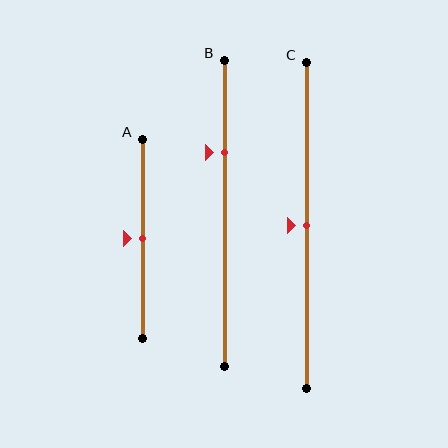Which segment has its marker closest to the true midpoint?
Segment A has its marker closest to the true midpoint.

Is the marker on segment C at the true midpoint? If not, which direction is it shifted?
Yes, the marker on segment C is at the true midpoint.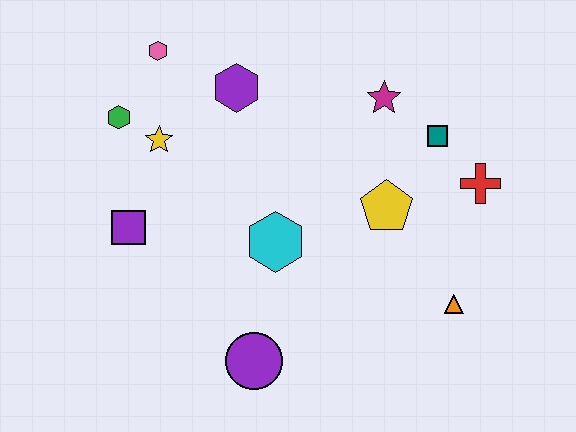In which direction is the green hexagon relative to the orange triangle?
The green hexagon is to the left of the orange triangle.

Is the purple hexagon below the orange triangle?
No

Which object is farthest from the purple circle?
The pink hexagon is farthest from the purple circle.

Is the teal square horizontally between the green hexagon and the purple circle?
No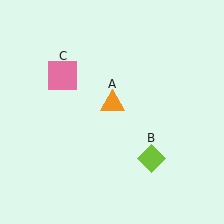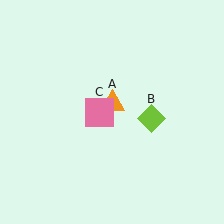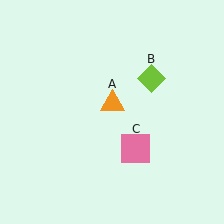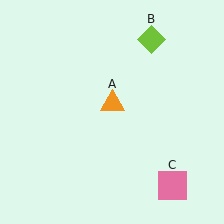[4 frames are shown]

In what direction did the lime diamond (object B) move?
The lime diamond (object B) moved up.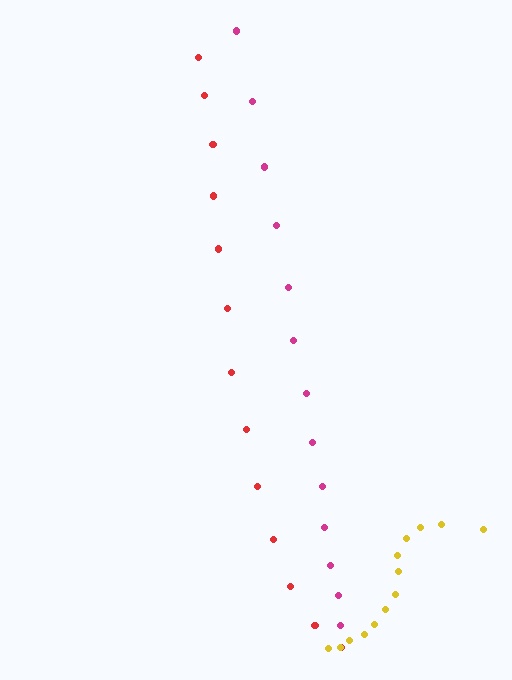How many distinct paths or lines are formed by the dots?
There are 3 distinct paths.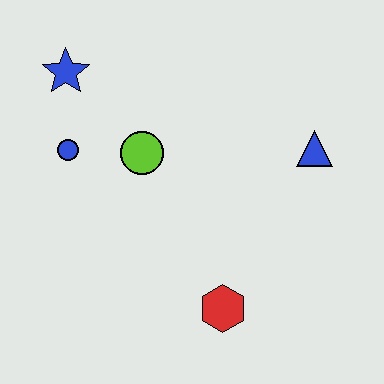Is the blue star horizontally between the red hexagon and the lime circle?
No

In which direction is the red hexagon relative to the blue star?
The red hexagon is below the blue star.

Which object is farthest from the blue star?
The red hexagon is farthest from the blue star.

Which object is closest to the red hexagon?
The lime circle is closest to the red hexagon.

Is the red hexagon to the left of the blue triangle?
Yes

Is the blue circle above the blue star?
No